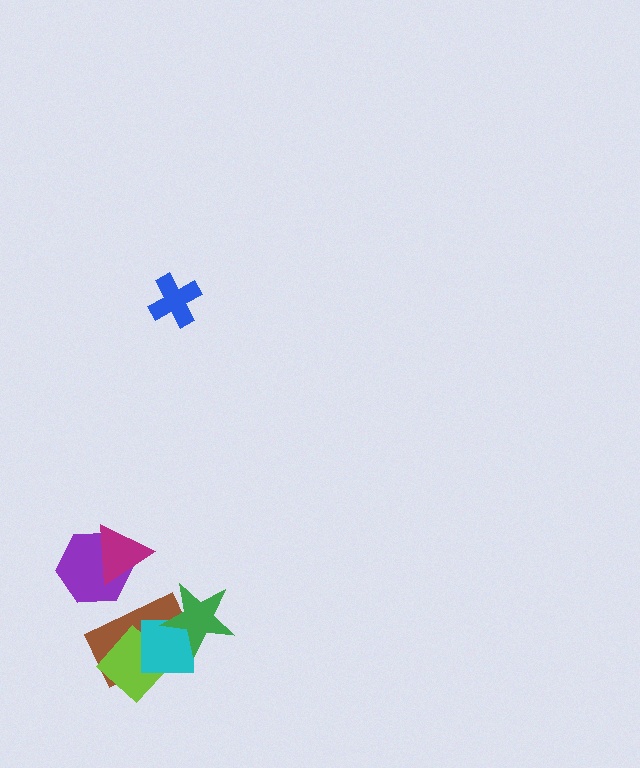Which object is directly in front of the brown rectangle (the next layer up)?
The lime diamond is directly in front of the brown rectangle.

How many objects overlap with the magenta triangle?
1 object overlaps with the magenta triangle.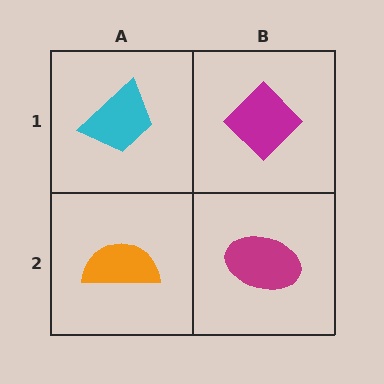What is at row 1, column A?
A cyan trapezoid.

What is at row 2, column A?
An orange semicircle.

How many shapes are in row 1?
2 shapes.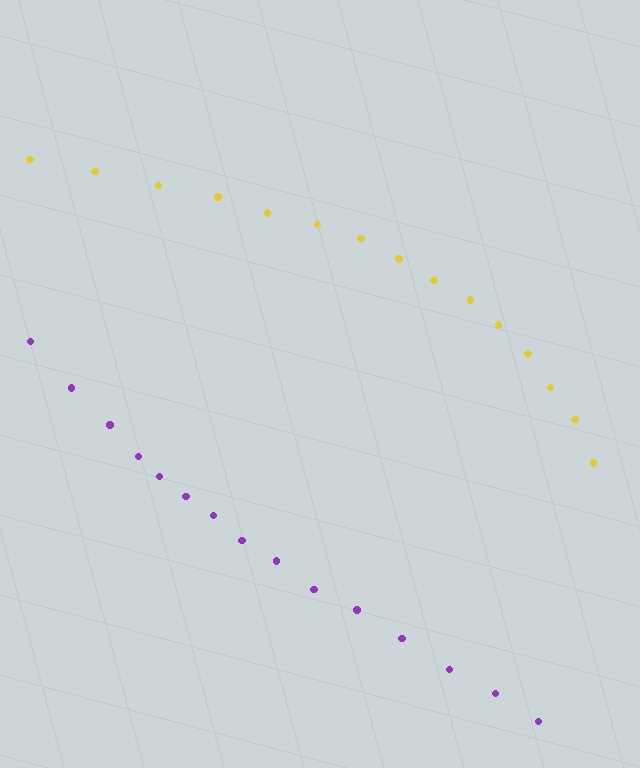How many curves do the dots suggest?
There are 2 distinct paths.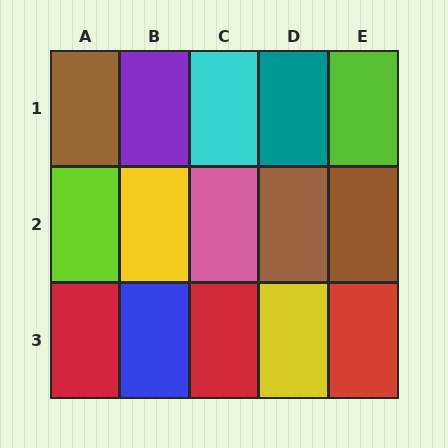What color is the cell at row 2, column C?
Pink.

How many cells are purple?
1 cell is purple.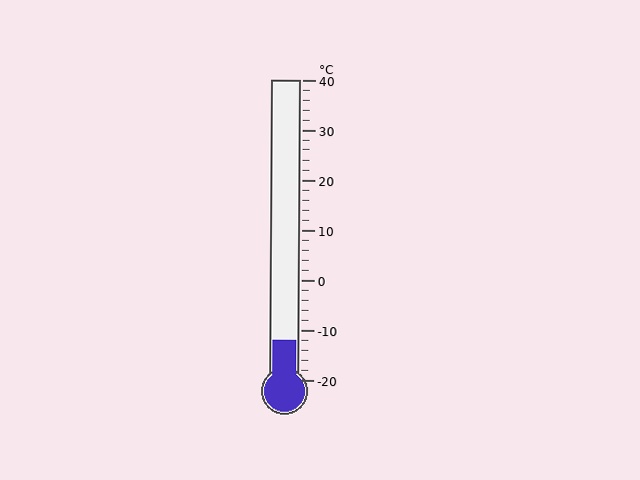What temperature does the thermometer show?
The thermometer shows approximately -12°C.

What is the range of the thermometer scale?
The thermometer scale ranges from -20°C to 40°C.